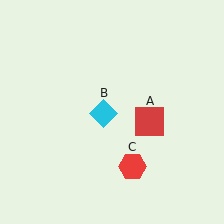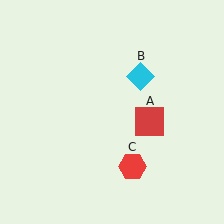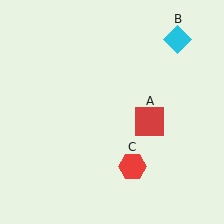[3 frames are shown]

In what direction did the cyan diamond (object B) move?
The cyan diamond (object B) moved up and to the right.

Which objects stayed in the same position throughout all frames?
Red square (object A) and red hexagon (object C) remained stationary.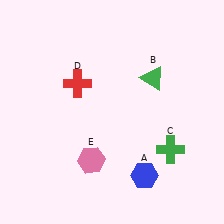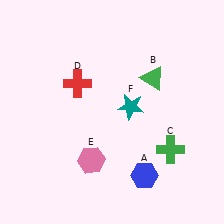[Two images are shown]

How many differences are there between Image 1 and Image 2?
There is 1 difference between the two images.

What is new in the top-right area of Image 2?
A teal star (F) was added in the top-right area of Image 2.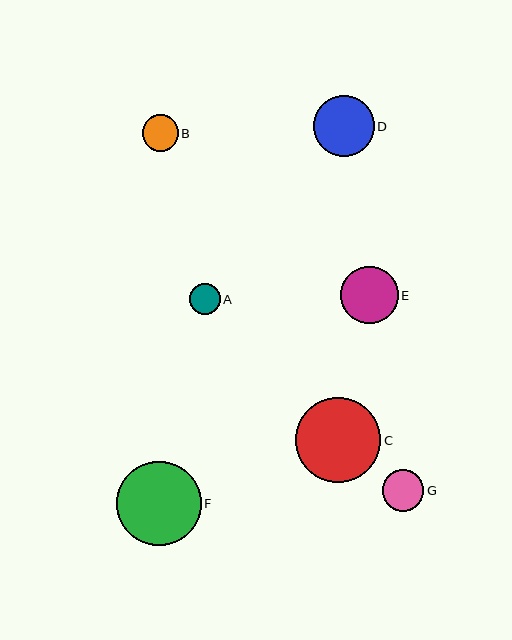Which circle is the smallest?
Circle A is the smallest with a size of approximately 31 pixels.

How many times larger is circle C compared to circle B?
Circle C is approximately 2.4 times the size of circle B.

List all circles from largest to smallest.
From largest to smallest: C, F, D, E, G, B, A.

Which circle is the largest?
Circle C is the largest with a size of approximately 85 pixels.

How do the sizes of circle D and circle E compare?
Circle D and circle E are approximately the same size.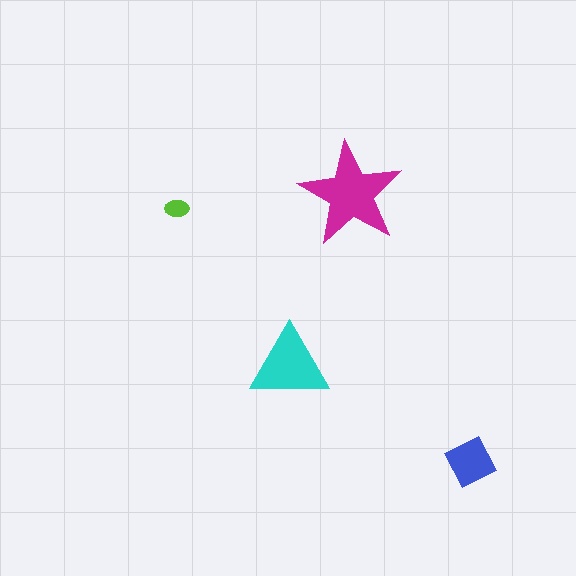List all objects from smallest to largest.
The lime ellipse, the blue diamond, the cyan triangle, the magenta star.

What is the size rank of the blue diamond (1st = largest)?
3rd.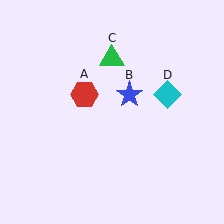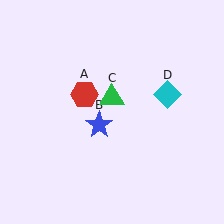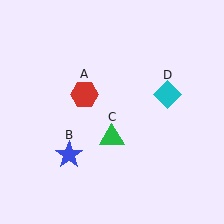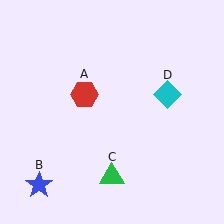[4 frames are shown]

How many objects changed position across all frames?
2 objects changed position: blue star (object B), green triangle (object C).